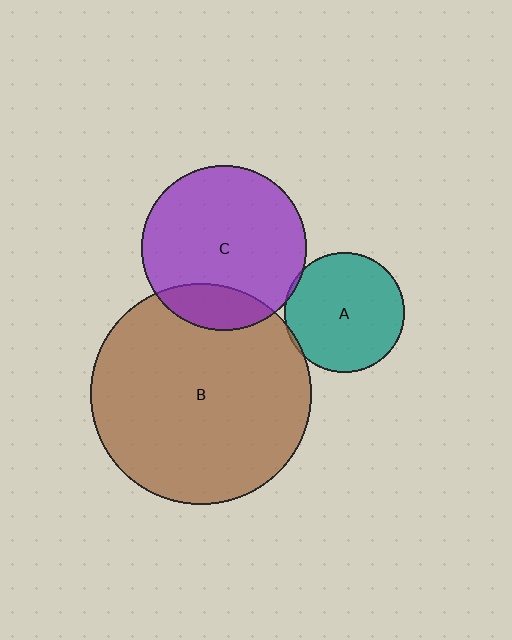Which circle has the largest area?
Circle B (brown).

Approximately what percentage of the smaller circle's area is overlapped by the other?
Approximately 5%.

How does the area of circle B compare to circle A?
Approximately 3.4 times.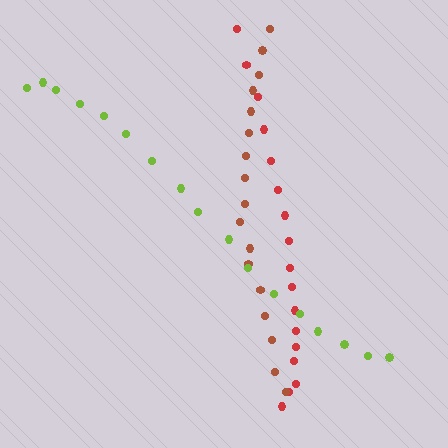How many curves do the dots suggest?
There are 3 distinct paths.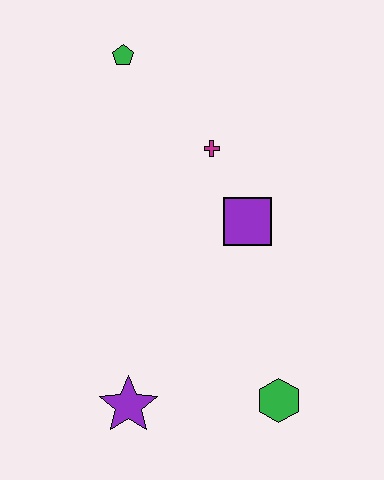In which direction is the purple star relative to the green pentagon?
The purple star is below the green pentagon.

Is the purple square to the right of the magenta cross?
Yes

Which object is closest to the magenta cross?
The purple square is closest to the magenta cross.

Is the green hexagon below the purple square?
Yes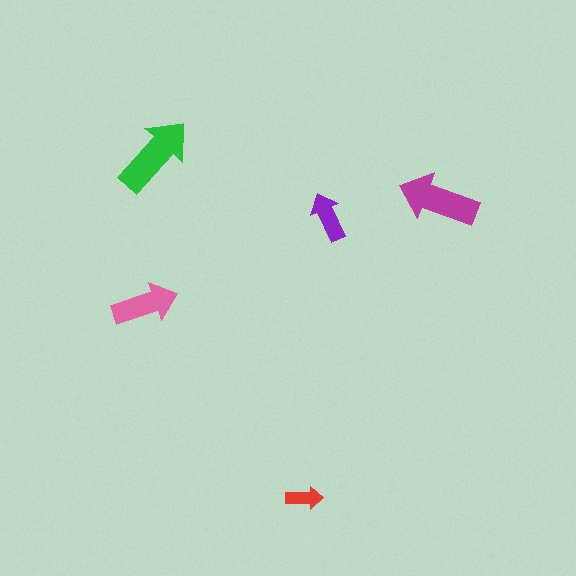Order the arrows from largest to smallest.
the green one, the magenta one, the pink one, the purple one, the red one.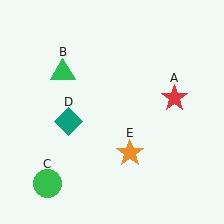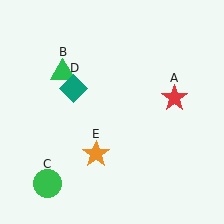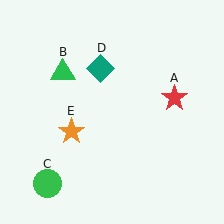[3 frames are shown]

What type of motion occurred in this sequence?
The teal diamond (object D), orange star (object E) rotated clockwise around the center of the scene.